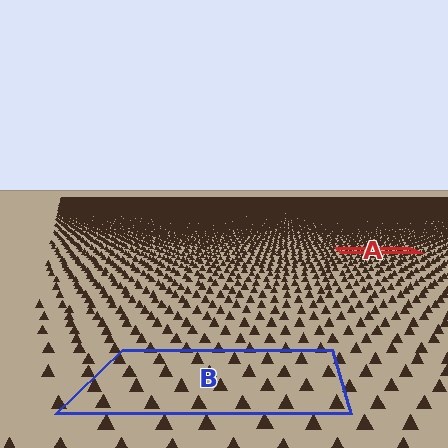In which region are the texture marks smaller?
The texture marks are smaller in region A, because it is farther away.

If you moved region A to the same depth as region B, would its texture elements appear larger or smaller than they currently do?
They would appear larger. At a closer depth, the same texture elements are projected at a bigger on-screen size.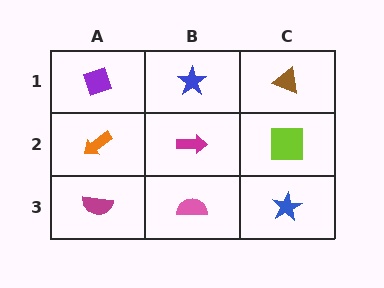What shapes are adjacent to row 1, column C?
A lime square (row 2, column C), a blue star (row 1, column B).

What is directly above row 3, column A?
An orange arrow.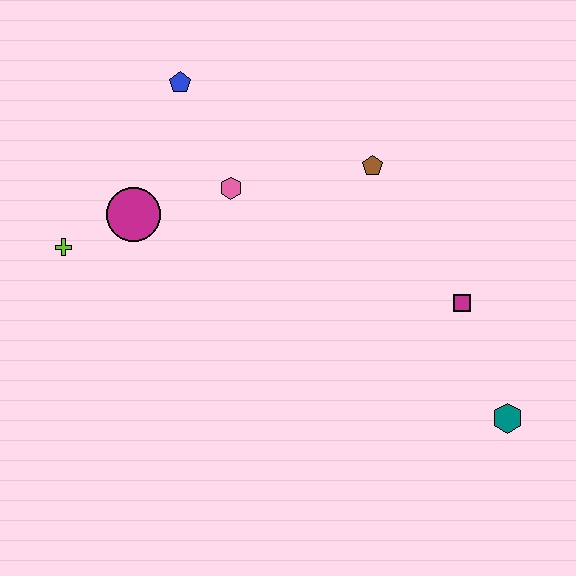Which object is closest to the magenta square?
The teal hexagon is closest to the magenta square.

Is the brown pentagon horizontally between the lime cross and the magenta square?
Yes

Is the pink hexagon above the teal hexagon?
Yes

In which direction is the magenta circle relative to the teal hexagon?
The magenta circle is to the left of the teal hexagon.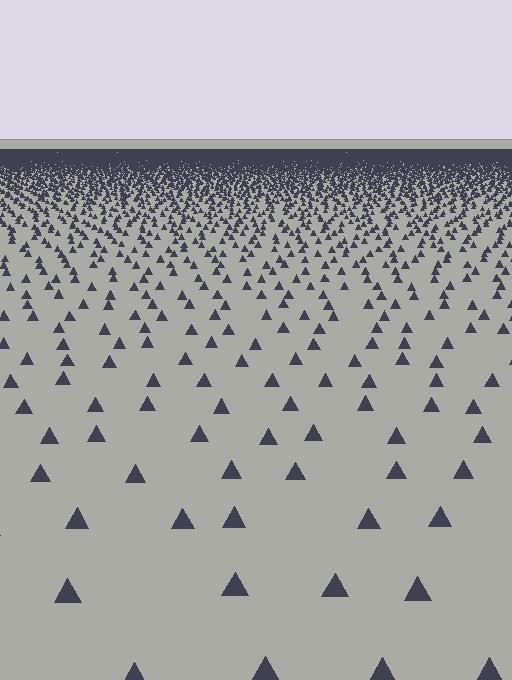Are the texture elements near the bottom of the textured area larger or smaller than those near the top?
Larger. Near the bottom, elements are closer to the viewer and appear at a bigger on-screen size.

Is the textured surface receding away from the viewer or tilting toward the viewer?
The surface is receding away from the viewer. Texture elements get smaller and denser toward the top.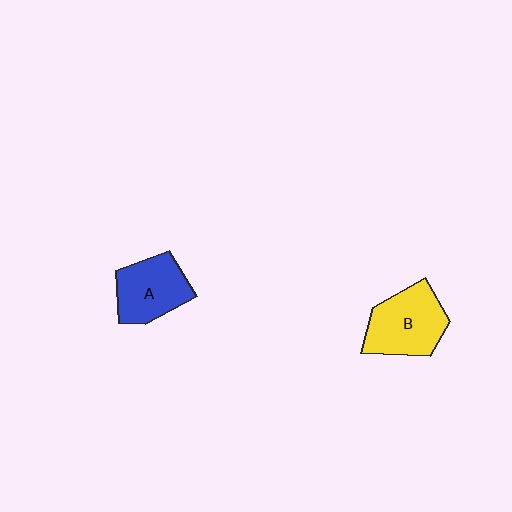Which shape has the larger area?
Shape B (yellow).